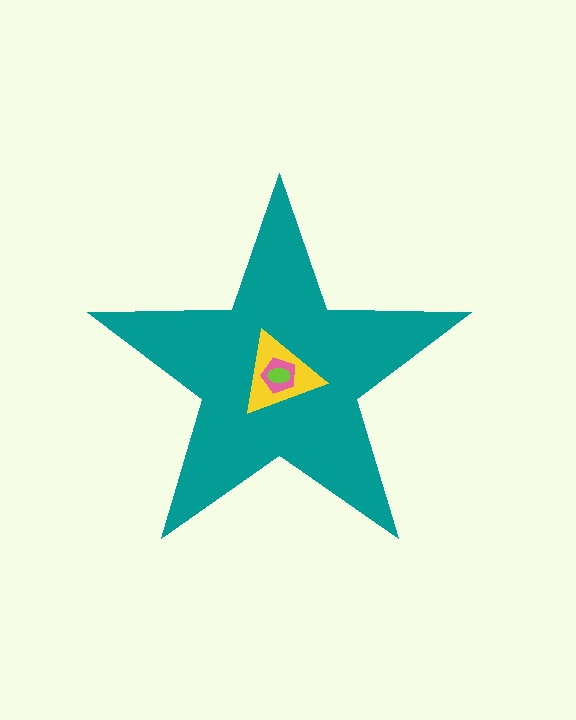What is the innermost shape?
The lime ellipse.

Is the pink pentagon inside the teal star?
Yes.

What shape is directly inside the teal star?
The yellow triangle.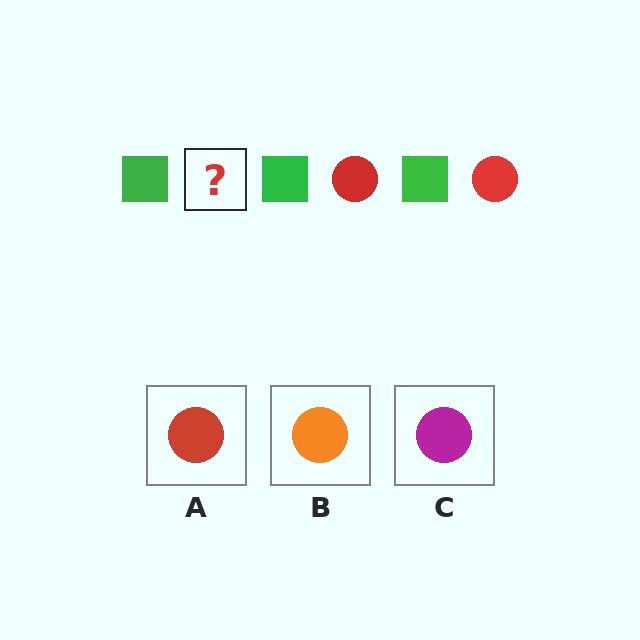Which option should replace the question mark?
Option A.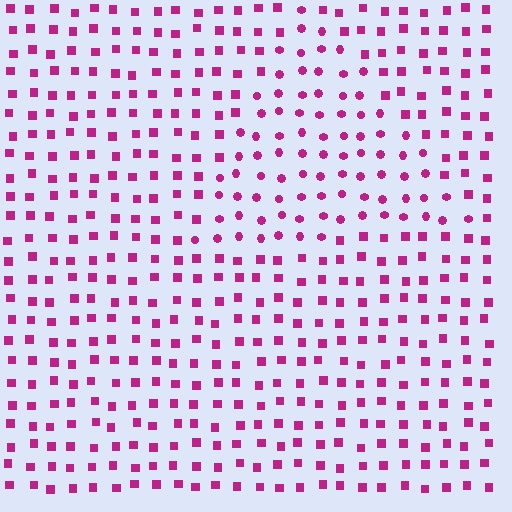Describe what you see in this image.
The image is filled with small magenta elements arranged in a uniform grid. A triangle-shaped region contains circles, while the surrounding area contains squares. The boundary is defined purely by the change in element shape.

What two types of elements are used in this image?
The image uses circles inside the triangle region and squares outside it.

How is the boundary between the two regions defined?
The boundary is defined by a change in element shape: circles inside vs. squares outside. All elements share the same color and spacing.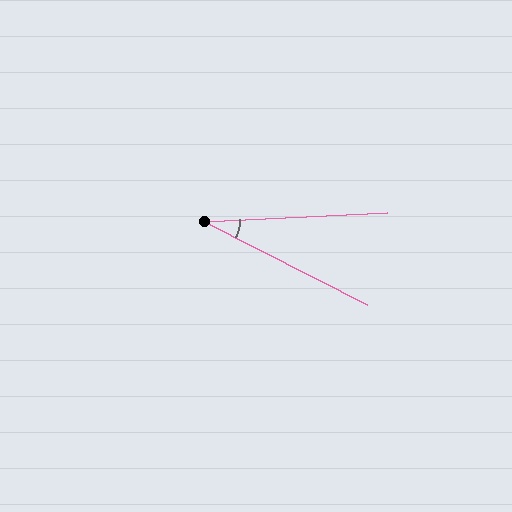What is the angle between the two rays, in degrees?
Approximately 30 degrees.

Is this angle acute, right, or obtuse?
It is acute.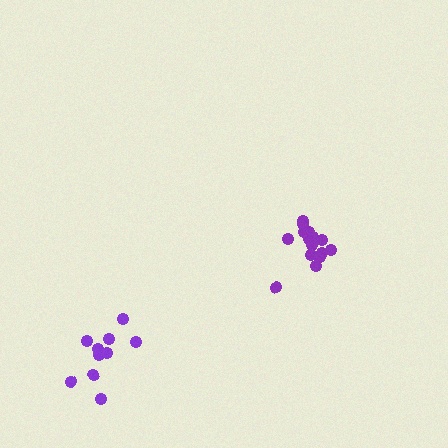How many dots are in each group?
Group 1: 15 dots, Group 2: 10 dots (25 total).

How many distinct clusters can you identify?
There are 2 distinct clusters.